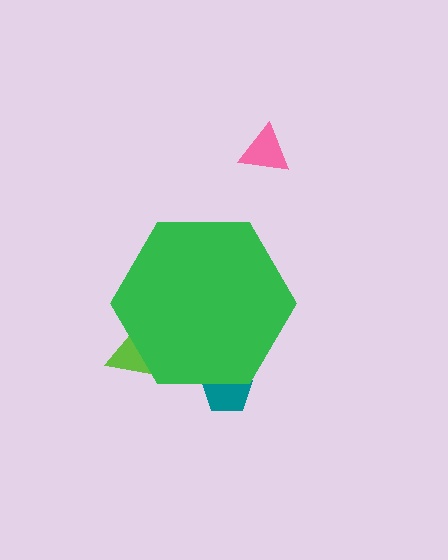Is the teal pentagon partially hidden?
Yes, the teal pentagon is partially hidden behind the green hexagon.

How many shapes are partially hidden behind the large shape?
2 shapes are partially hidden.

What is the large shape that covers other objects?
A green hexagon.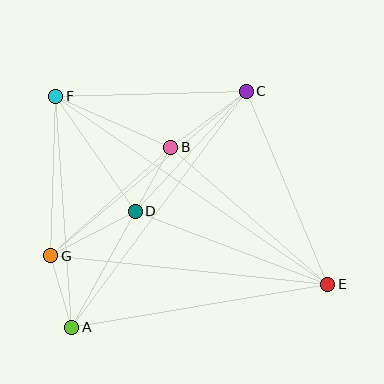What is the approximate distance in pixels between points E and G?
The distance between E and G is approximately 278 pixels.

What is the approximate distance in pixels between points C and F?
The distance between C and F is approximately 190 pixels.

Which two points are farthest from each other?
Points E and F are farthest from each other.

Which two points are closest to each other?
Points B and D are closest to each other.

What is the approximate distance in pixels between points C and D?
The distance between C and D is approximately 164 pixels.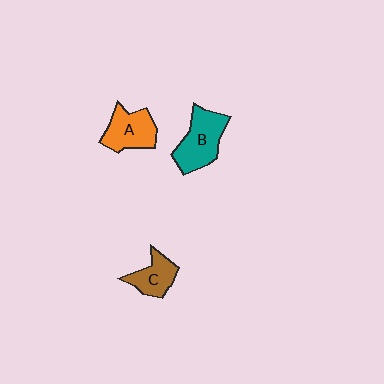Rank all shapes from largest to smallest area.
From largest to smallest: B (teal), A (orange), C (brown).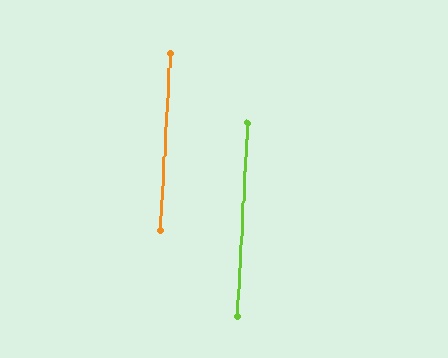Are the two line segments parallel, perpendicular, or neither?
Parallel — their directions differ by only 0.3°.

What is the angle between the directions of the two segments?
Approximately 0 degrees.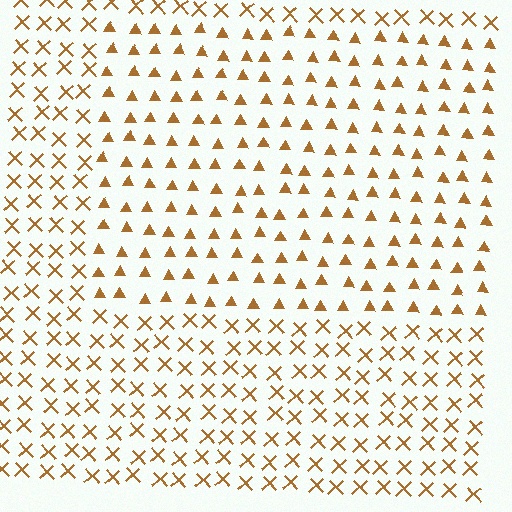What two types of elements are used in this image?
The image uses triangles inside the rectangle region and X marks outside it.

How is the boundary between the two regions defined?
The boundary is defined by a change in element shape: triangles inside vs. X marks outside. All elements share the same color and spacing.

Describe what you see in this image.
The image is filled with small brown elements arranged in a uniform grid. A rectangle-shaped region contains triangles, while the surrounding area contains X marks. The boundary is defined purely by the change in element shape.